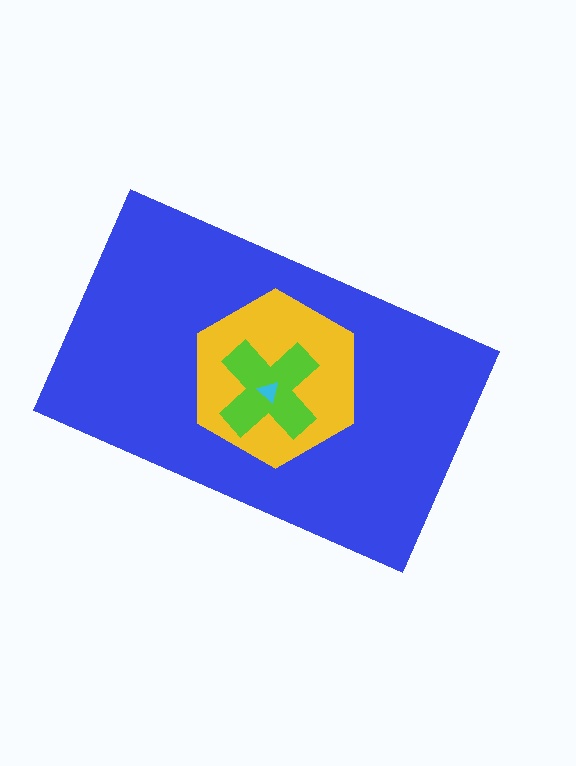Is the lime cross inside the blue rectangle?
Yes.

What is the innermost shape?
The cyan triangle.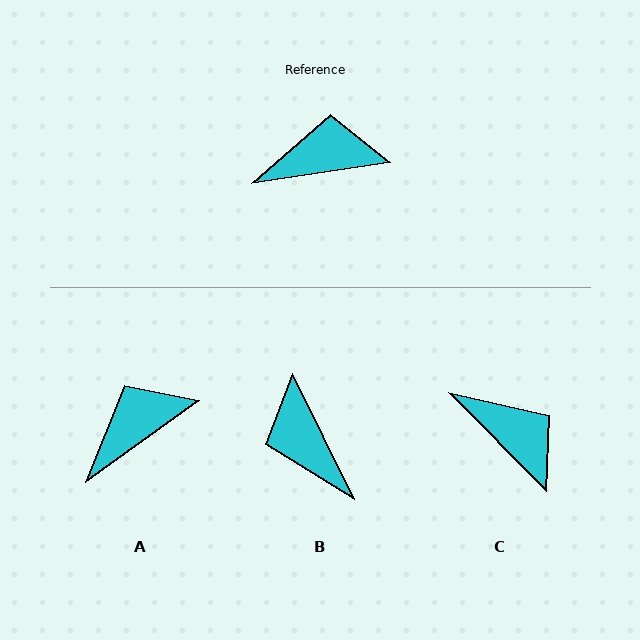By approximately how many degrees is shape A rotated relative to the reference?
Approximately 27 degrees counter-clockwise.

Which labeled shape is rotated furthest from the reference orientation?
B, about 107 degrees away.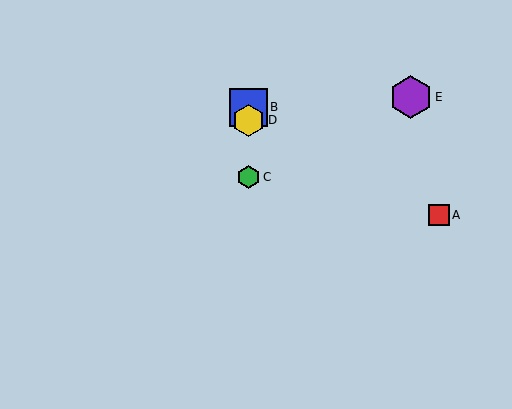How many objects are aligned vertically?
3 objects (B, C, D) are aligned vertically.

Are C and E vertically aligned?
No, C is at x≈248 and E is at x≈411.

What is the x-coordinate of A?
Object A is at x≈439.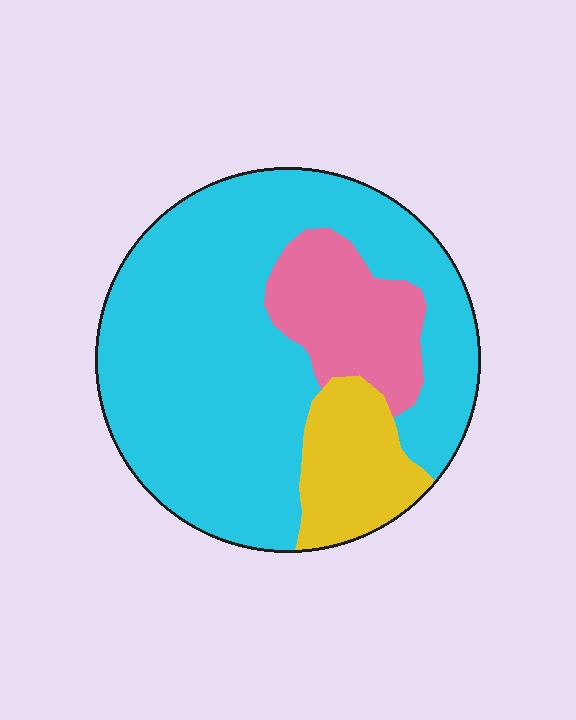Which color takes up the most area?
Cyan, at roughly 70%.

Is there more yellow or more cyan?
Cyan.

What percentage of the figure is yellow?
Yellow takes up about one eighth (1/8) of the figure.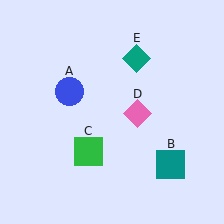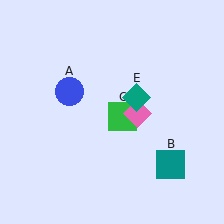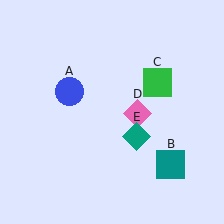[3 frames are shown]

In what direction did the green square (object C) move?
The green square (object C) moved up and to the right.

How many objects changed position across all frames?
2 objects changed position: green square (object C), teal diamond (object E).